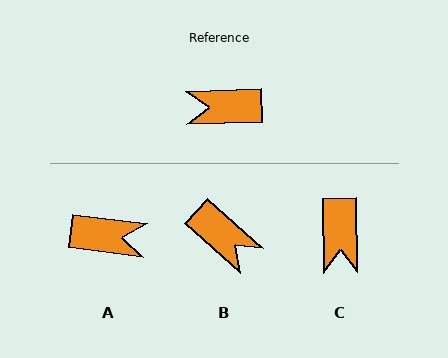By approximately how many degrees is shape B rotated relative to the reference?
Approximately 136 degrees counter-clockwise.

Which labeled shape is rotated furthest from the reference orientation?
A, about 171 degrees away.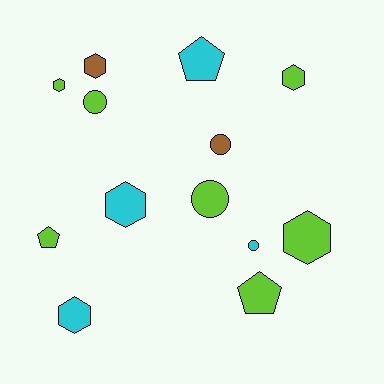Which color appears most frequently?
Lime, with 7 objects.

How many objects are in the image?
There are 13 objects.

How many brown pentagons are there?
There are no brown pentagons.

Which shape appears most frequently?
Hexagon, with 6 objects.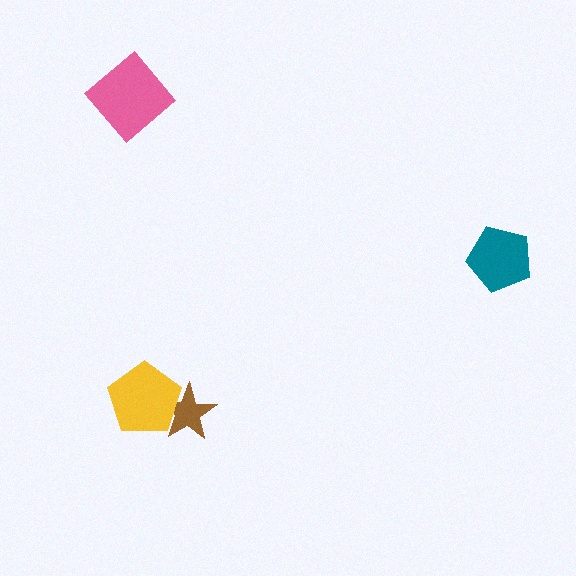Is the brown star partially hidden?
Yes, it is partially covered by another shape.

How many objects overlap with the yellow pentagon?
1 object overlaps with the yellow pentagon.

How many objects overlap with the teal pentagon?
0 objects overlap with the teal pentagon.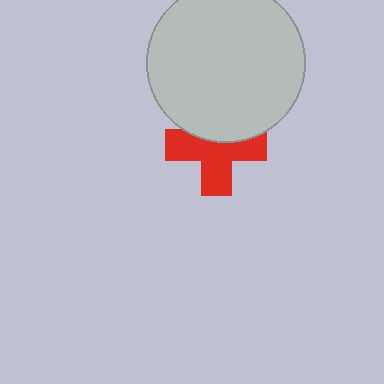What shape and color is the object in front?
The object in front is a light gray circle.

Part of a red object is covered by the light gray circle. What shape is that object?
It is a cross.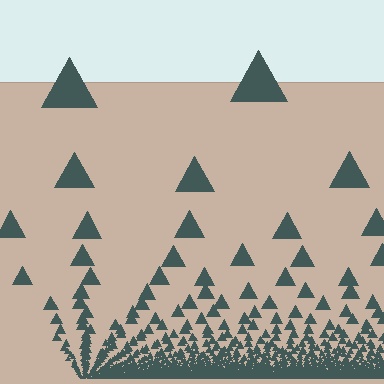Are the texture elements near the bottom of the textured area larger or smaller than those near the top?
Smaller. The gradient is inverted — elements near the bottom are smaller and denser.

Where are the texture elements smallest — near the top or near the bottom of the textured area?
Near the bottom.